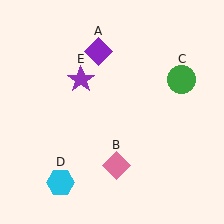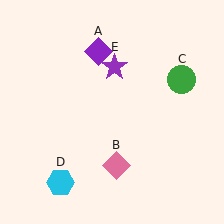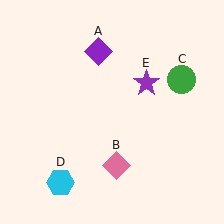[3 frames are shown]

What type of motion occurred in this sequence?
The purple star (object E) rotated clockwise around the center of the scene.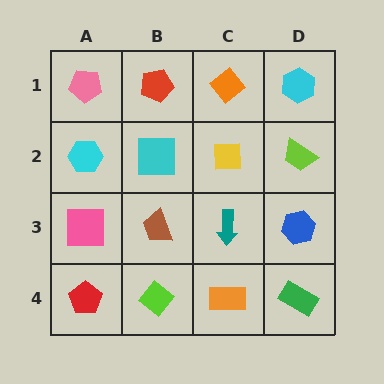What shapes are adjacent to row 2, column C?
An orange diamond (row 1, column C), a teal arrow (row 3, column C), a cyan square (row 2, column B), a lime trapezoid (row 2, column D).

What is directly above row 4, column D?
A blue hexagon.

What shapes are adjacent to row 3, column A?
A cyan hexagon (row 2, column A), a red pentagon (row 4, column A), a brown trapezoid (row 3, column B).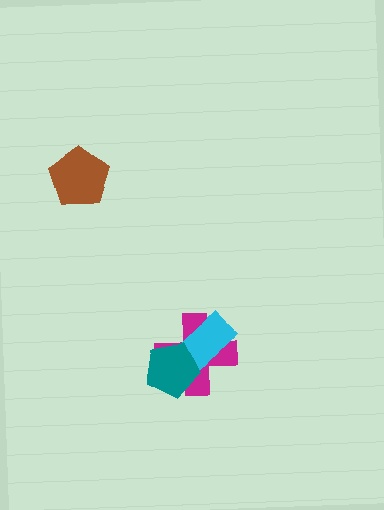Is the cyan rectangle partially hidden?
Yes, it is partially covered by another shape.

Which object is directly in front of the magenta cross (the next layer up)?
The cyan rectangle is directly in front of the magenta cross.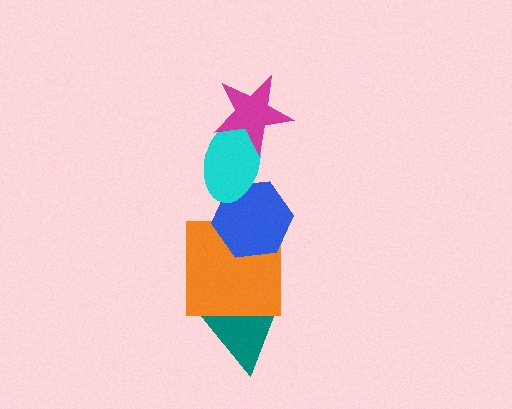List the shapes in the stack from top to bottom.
From top to bottom: the magenta star, the cyan ellipse, the blue hexagon, the orange square, the teal triangle.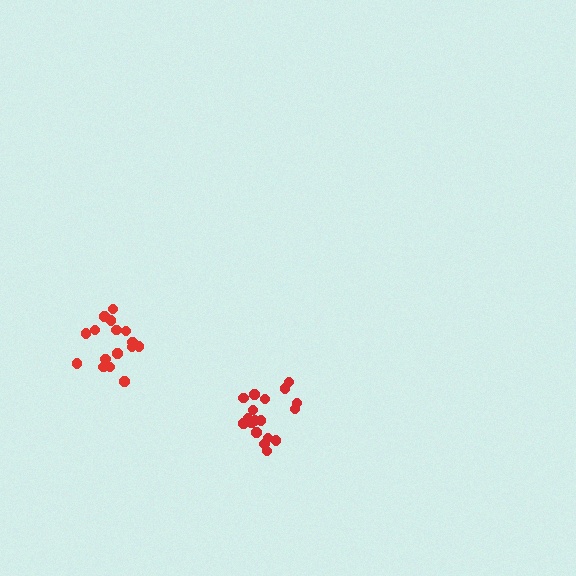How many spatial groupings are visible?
There are 2 spatial groupings.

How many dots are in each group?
Group 1: 18 dots, Group 2: 16 dots (34 total).